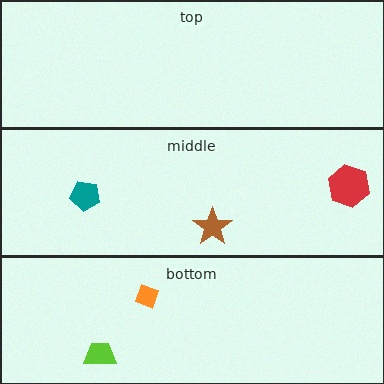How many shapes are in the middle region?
3.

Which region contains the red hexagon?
The middle region.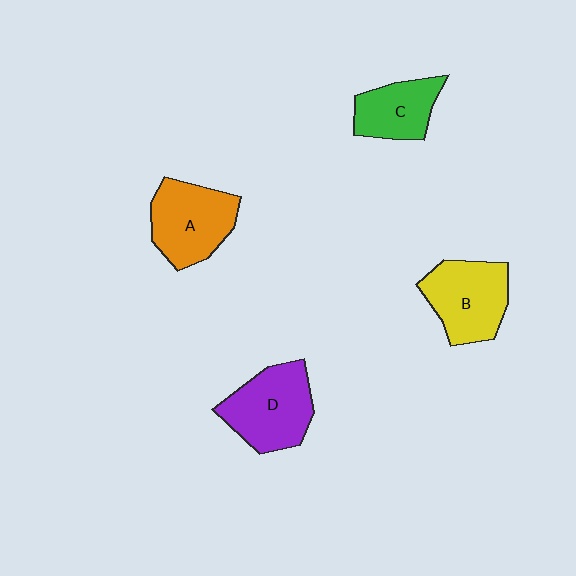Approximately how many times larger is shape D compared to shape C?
Approximately 1.4 times.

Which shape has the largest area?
Shape D (purple).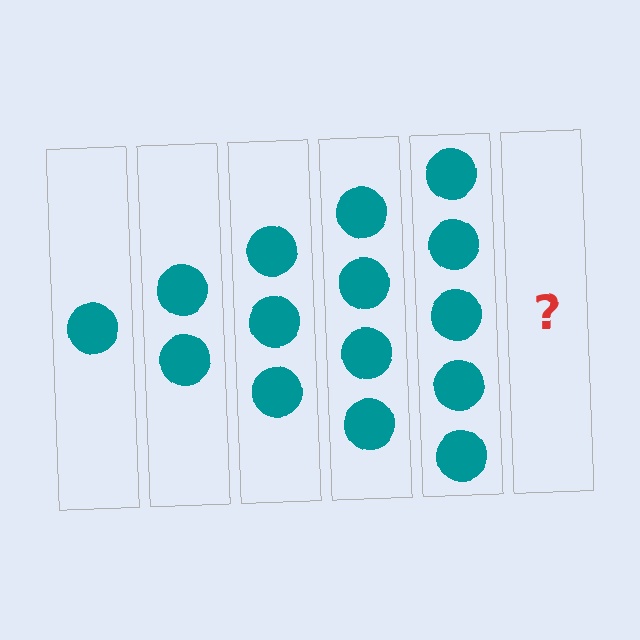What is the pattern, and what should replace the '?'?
The pattern is that each step adds one more circle. The '?' should be 6 circles.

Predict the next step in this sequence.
The next step is 6 circles.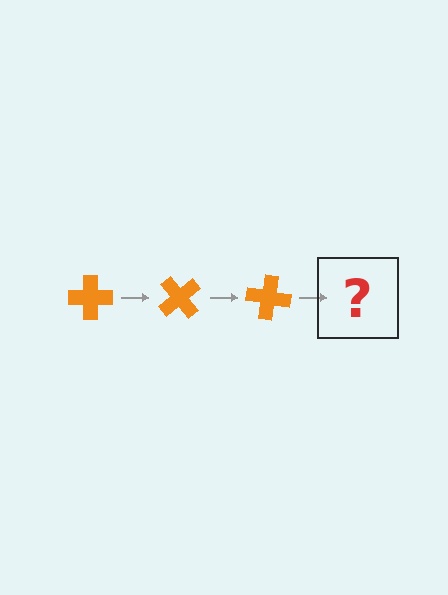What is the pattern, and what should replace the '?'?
The pattern is that the cross rotates 50 degrees each step. The '?' should be an orange cross rotated 150 degrees.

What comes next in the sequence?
The next element should be an orange cross rotated 150 degrees.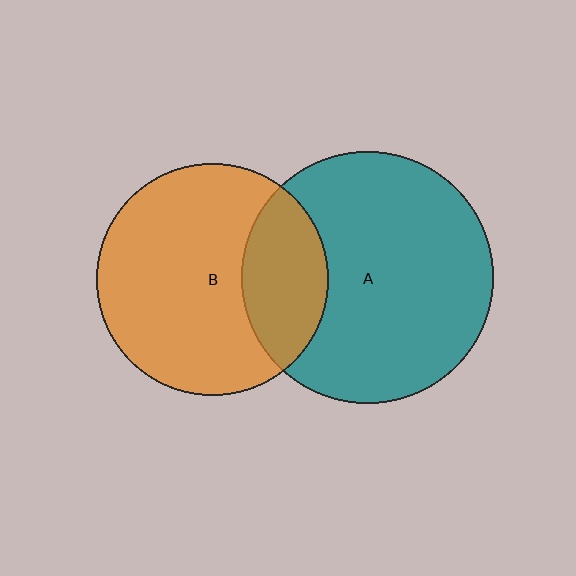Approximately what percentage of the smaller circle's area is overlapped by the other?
Approximately 25%.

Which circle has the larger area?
Circle A (teal).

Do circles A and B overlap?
Yes.